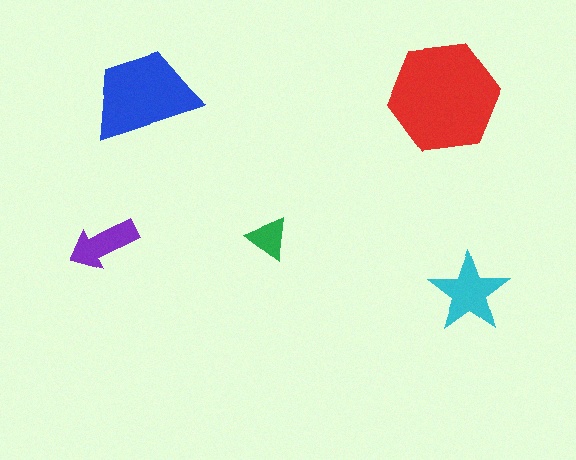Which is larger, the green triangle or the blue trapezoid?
The blue trapezoid.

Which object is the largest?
The red hexagon.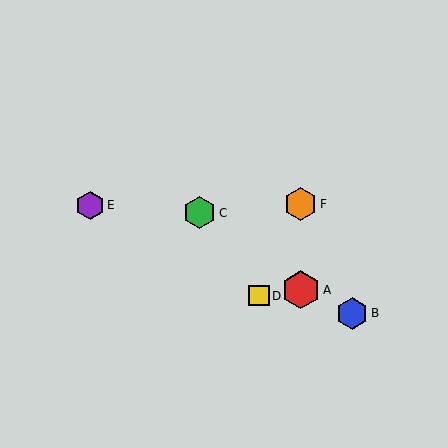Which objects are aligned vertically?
Objects A, F are aligned vertically.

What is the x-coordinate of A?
Object A is at x≈301.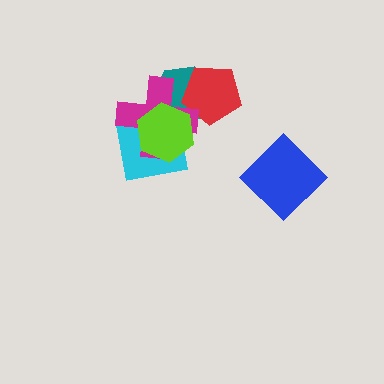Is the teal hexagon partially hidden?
Yes, it is partially covered by another shape.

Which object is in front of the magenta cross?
The lime hexagon is in front of the magenta cross.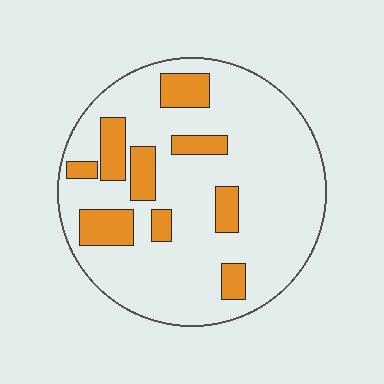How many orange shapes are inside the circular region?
9.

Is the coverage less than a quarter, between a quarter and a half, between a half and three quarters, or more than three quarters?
Less than a quarter.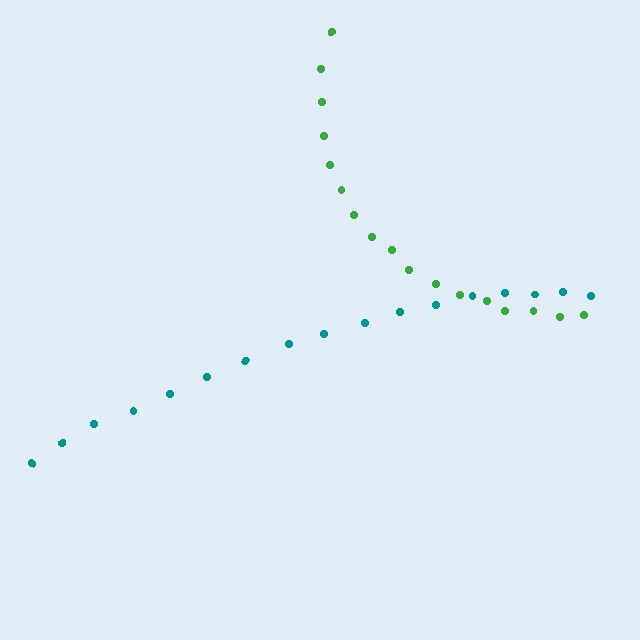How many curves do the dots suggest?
There are 2 distinct paths.